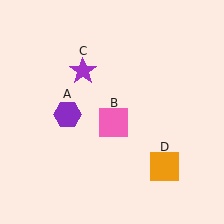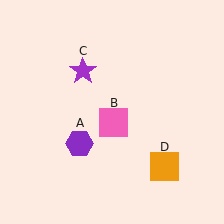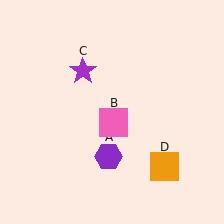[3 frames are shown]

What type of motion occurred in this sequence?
The purple hexagon (object A) rotated counterclockwise around the center of the scene.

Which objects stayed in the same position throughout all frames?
Pink square (object B) and purple star (object C) and orange square (object D) remained stationary.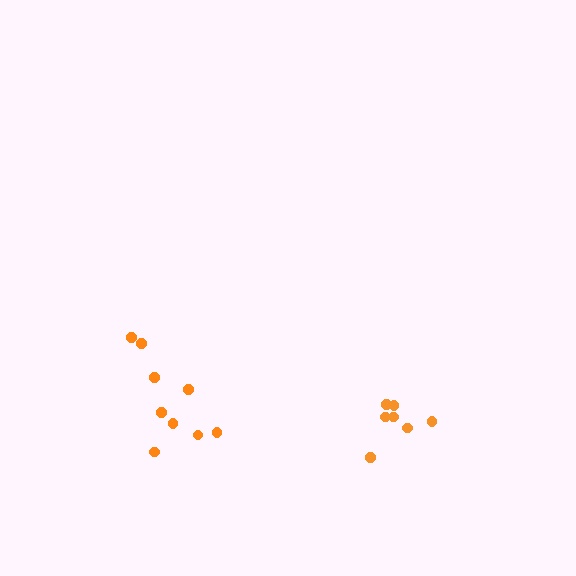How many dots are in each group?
Group 1: 7 dots, Group 2: 9 dots (16 total).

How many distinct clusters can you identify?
There are 2 distinct clusters.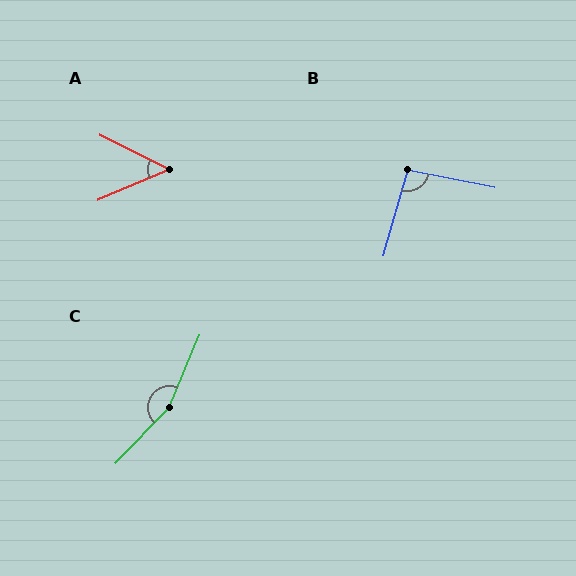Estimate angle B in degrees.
Approximately 94 degrees.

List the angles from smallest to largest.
A (50°), B (94°), C (159°).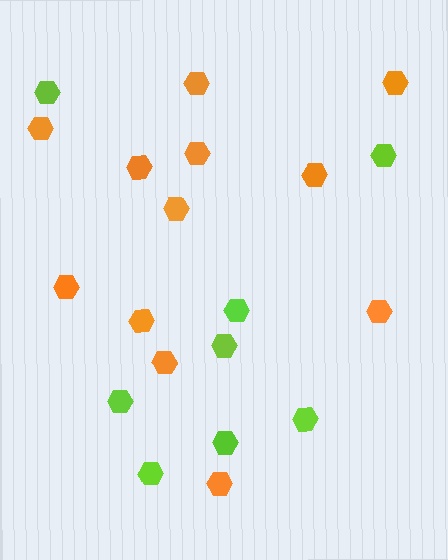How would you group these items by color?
There are 2 groups: one group of orange hexagons (12) and one group of lime hexagons (8).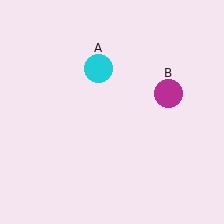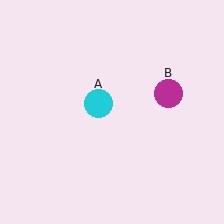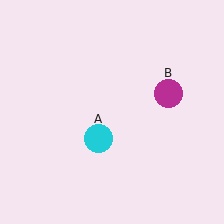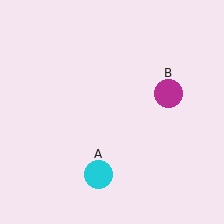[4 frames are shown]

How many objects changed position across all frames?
1 object changed position: cyan circle (object A).